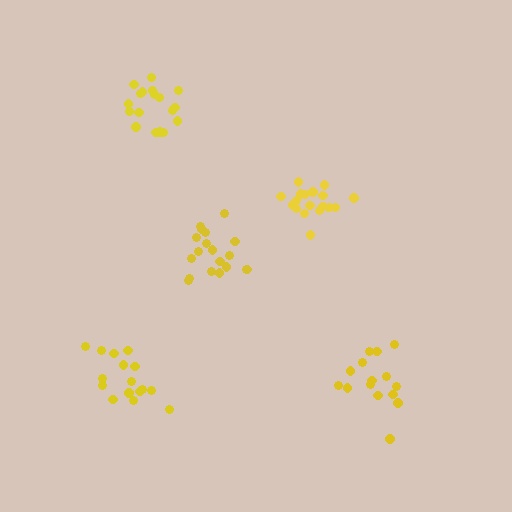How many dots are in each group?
Group 1: 15 dots, Group 2: 18 dots, Group 3: 18 dots, Group 4: 19 dots, Group 5: 16 dots (86 total).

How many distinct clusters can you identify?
There are 5 distinct clusters.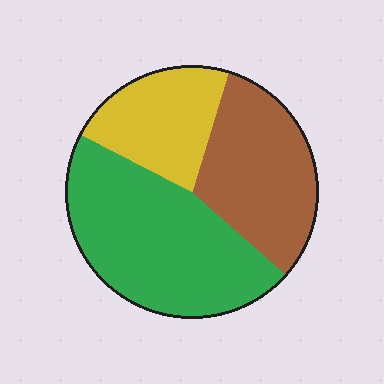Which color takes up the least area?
Yellow, at roughly 20%.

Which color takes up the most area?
Green, at roughly 45%.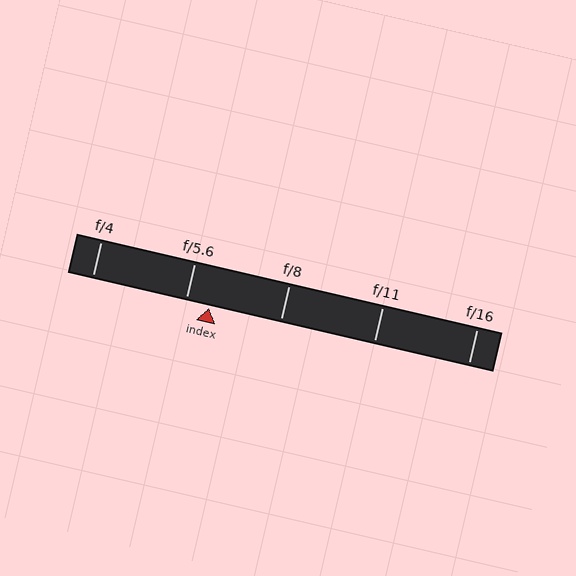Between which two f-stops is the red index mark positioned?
The index mark is between f/5.6 and f/8.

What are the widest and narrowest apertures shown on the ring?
The widest aperture shown is f/4 and the narrowest is f/16.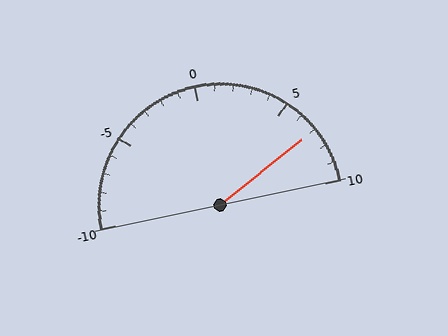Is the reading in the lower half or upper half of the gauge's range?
The reading is in the upper half of the range (-10 to 10).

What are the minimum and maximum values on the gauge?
The gauge ranges from -10 to 10.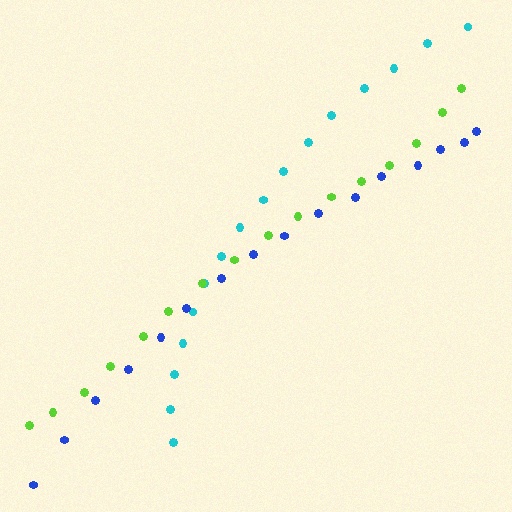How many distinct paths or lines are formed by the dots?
There are 3 distinct paths.